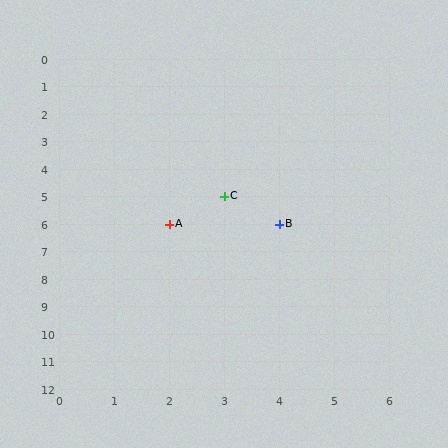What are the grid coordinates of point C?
Point C is at grid coordinates (3, 5).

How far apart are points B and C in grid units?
Points B and C are 1 column and 1 row apart (about 1.4 grid units diagonally).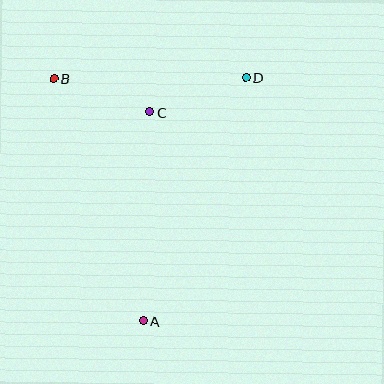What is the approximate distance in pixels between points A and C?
The distance between A and C is approximately 209 pixels.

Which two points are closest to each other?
Points C and D are closest to each other.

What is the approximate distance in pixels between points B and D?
The distance between B and D is approximately 192 pixels.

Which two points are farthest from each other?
Points A and D are farthest from each other.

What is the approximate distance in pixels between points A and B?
The distance between A and B is approximately 259 pixels.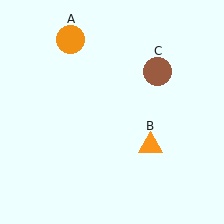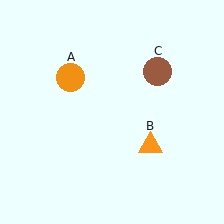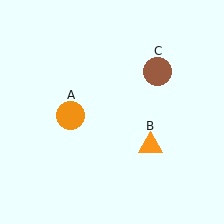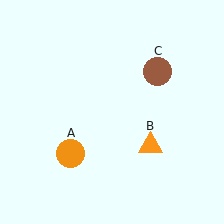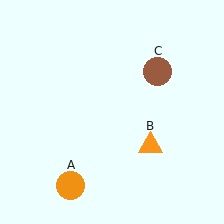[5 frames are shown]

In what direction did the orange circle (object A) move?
The orange circle (object A) moved down.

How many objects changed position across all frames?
1 object changed position: orange circle (object A).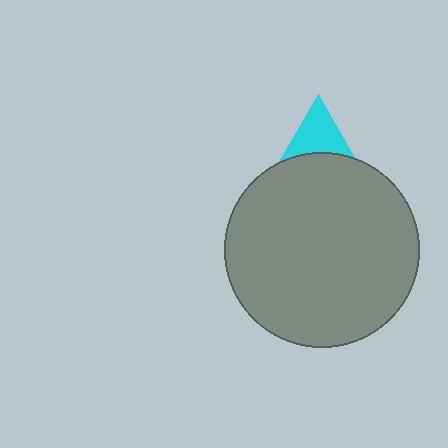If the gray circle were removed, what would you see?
You would see the complete cyan triangle.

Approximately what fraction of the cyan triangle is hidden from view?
Roughly 54% of the cyan triangle is hidden behind the gray circle.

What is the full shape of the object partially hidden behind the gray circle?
The partially hidden object is a cyan triangle.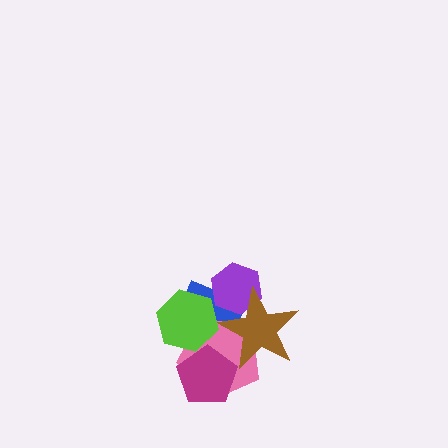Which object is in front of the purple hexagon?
The brown star is in front of the purple hexagon.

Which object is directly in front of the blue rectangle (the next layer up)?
The purple hexagon is directly in front of the blue rectangle.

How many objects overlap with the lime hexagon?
2 objects overlap with the lime hexagon.